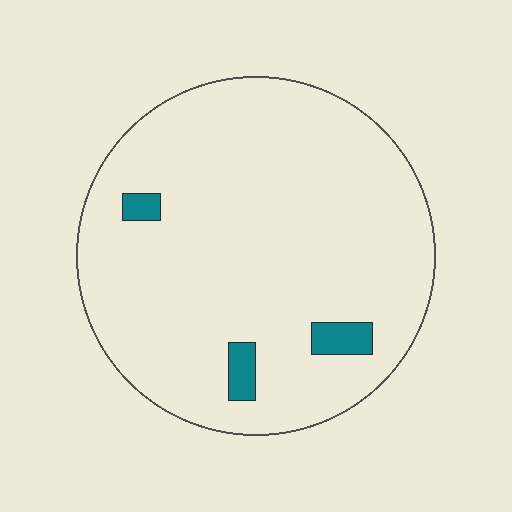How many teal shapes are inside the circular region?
3.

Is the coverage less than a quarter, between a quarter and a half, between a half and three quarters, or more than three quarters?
Less than a quarter.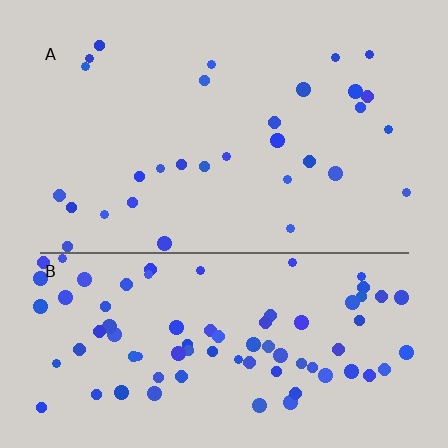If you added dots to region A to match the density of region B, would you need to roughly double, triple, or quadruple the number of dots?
Approximately triple.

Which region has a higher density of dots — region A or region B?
B (the bottom).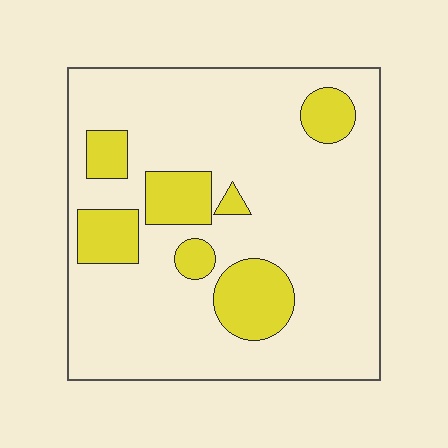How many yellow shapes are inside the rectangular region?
7.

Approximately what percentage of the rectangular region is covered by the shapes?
Approximately 20%.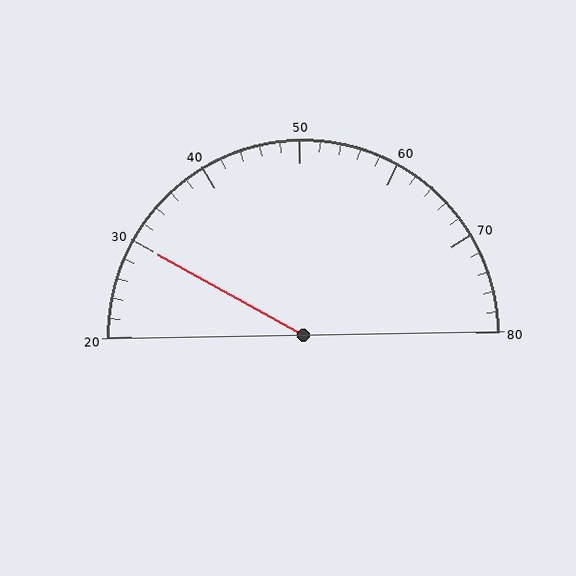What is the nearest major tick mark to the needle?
The nearest major tick mark is 30.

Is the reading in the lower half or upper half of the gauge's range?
The reading is in the lower half of the range (20 to 80).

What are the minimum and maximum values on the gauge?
The gauge ranges from 20 to 80.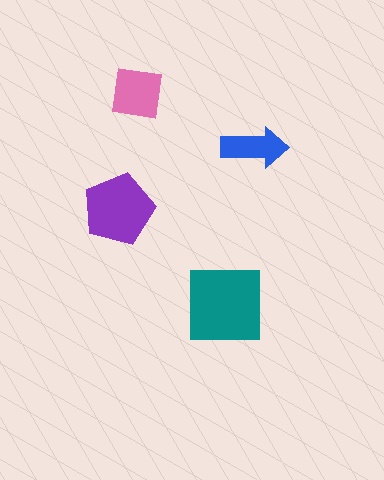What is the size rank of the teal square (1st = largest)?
1st.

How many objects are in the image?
There are 4 objects in the image.